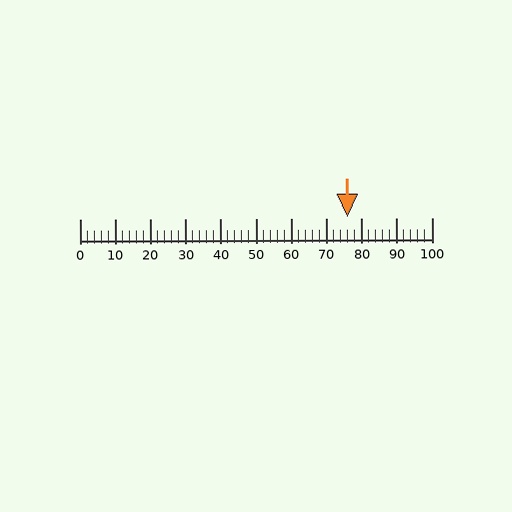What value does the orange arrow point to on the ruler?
The orange arrow points to approximately 76.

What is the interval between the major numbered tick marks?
The major tick marks are spaced 10 units apart.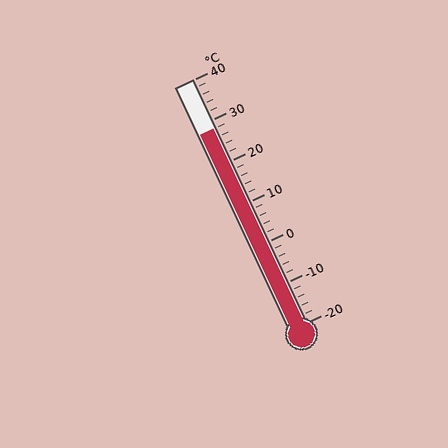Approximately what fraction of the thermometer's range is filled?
The thermometer is filled to approximately 80% of its range.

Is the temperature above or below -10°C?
The temperature is above -10°C.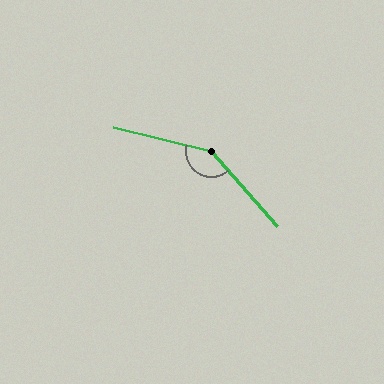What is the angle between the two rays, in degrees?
Approximately 145 degrees.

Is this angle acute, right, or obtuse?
It is obtuse.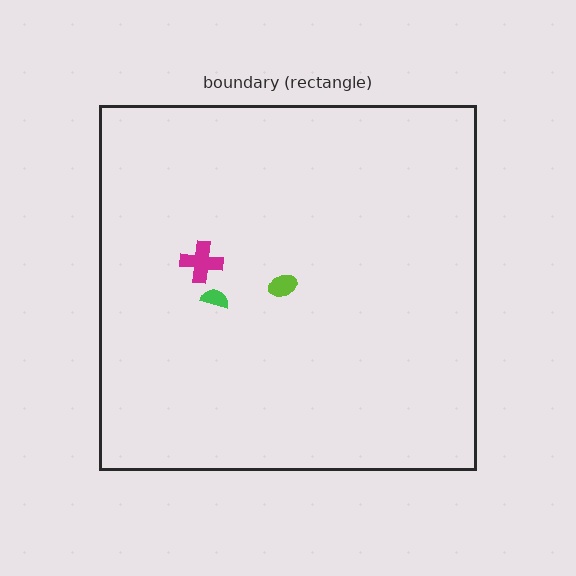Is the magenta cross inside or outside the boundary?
Inside.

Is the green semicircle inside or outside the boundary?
Inside.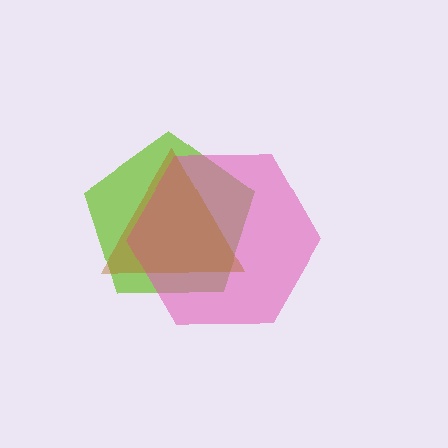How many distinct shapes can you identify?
There are 3 distinct shapes: a lime pentagon, a pink hexagon, a brown triangle.